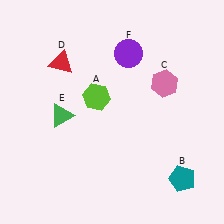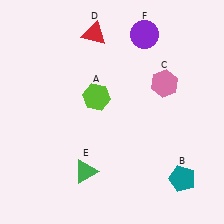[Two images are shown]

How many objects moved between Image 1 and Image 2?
3 objects moved between the two images.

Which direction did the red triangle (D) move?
The red triangle (D) moved right.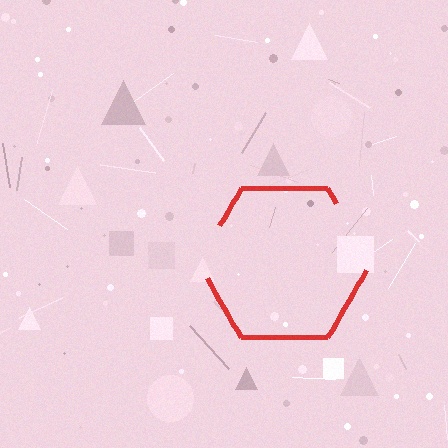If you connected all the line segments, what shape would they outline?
They would outline a hexagon.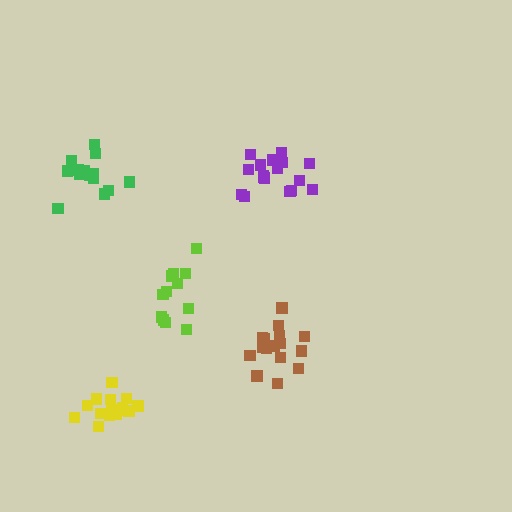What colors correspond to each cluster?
The clusters are colored: purple, brown, green, lime, yellow.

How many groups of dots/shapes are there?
There are 5 groups.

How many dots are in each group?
Group 1: 17 dots, Group 2: 16 dots, Group 3: 14 dots, Group 4: 12 dots, Group 5: 15 dots (74 total).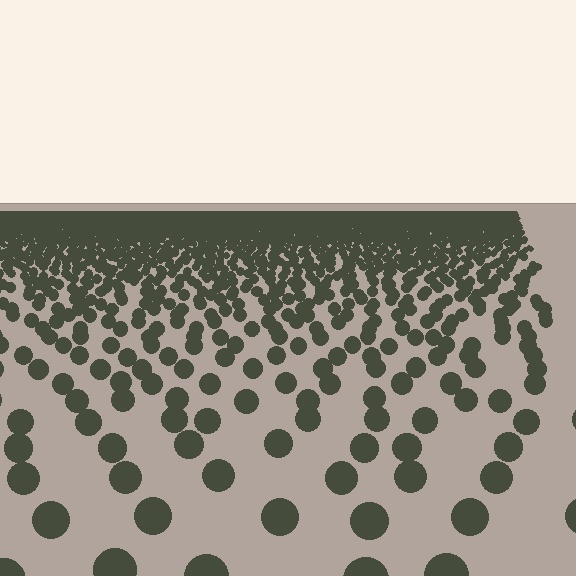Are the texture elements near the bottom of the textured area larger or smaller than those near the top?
Larger. Near the bottom, elements are closer to the viewer and appear at a bigger on-screen size.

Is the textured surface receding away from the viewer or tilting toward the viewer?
The surface is receding away from the viewer. Texture elements get smaller and denser toward the top.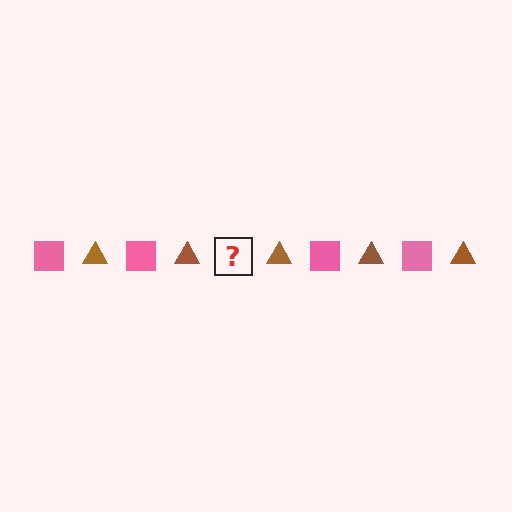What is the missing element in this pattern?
The missing element is a pink square.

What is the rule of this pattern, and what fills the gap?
The rule is that the pattern alternates between pink square and brown triangle. The gap should be filled with a pink square.